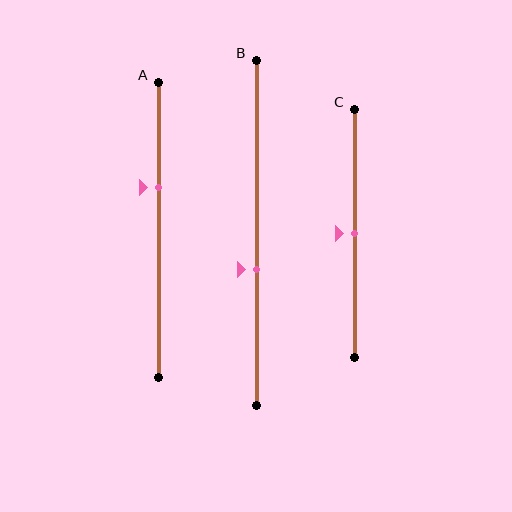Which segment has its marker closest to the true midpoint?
Segment C has its marker closest to the true midpoint.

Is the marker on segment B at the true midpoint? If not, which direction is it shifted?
No, the marker on segment B is shifted downward by about 11% of the segment length.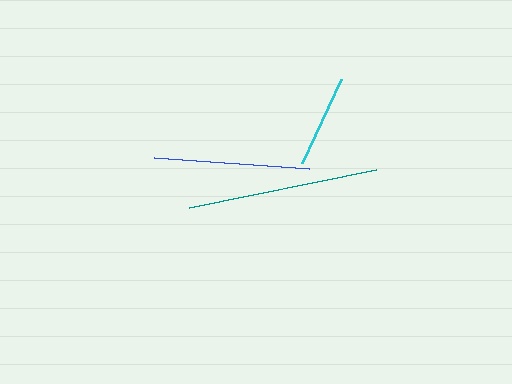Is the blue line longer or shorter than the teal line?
The teal line is longer than the blue line.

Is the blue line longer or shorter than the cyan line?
The blue line is longer than the cyan line.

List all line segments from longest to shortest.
From longest to shortest: teal, blue, cyan.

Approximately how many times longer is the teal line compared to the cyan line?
The teal line is approximately 2.1 times the length of the cyan line.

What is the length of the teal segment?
The teal segment is approximately 191 pixels long.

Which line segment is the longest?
The teal line is the longest at approximately 191 pixels.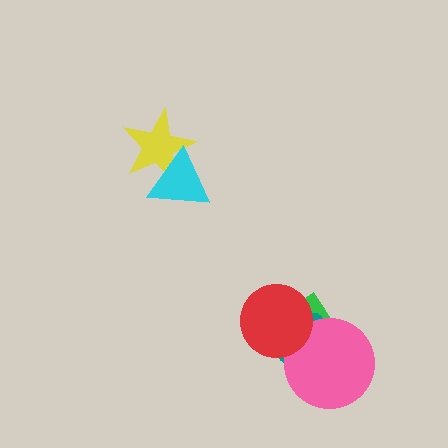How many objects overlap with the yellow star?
1 object overlaps with the yellow star.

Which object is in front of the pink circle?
The red circle is in front of the pink circle.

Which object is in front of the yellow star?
The cyan triangle is in front of the yellow star.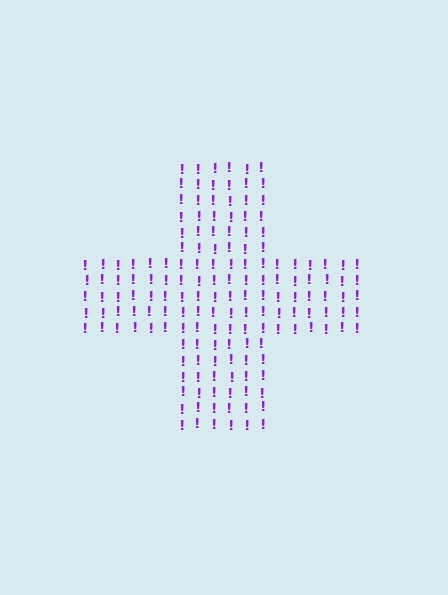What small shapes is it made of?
It is made of small exclamation marks.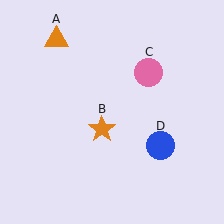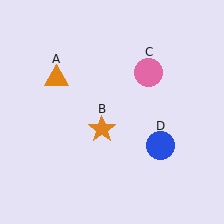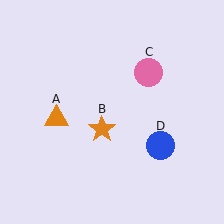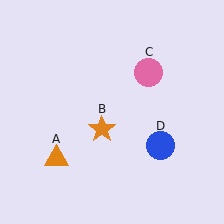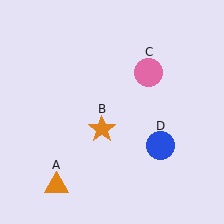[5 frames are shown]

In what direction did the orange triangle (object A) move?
The orange triangle (object A) moved down.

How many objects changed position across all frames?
1 object changed position: orange triangle (object A).